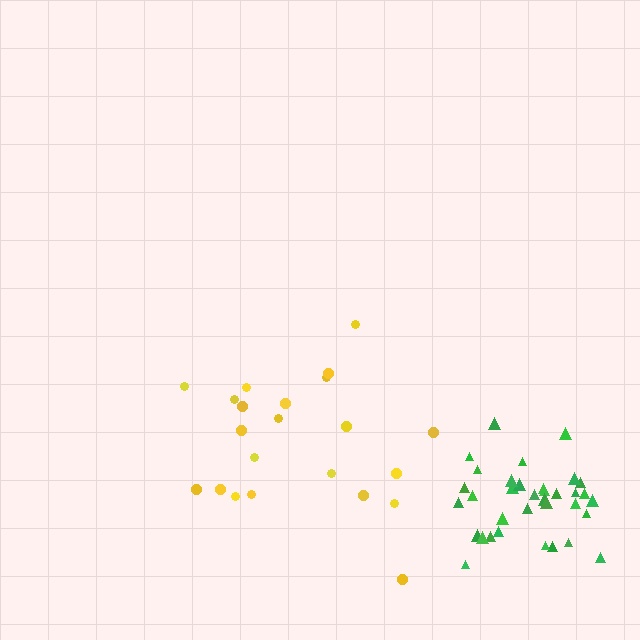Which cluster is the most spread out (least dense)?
Yellow.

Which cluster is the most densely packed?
Green.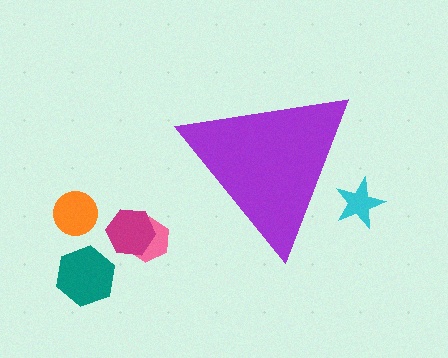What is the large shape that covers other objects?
A purple triangle.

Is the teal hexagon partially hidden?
No, the teal hexagon is fully visible.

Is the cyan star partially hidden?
Yes, the cyan star is partially hidden behind the purple triangle.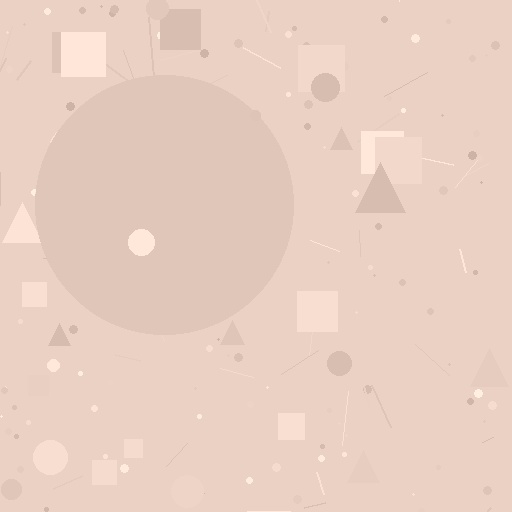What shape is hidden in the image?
A circle is hidden in the image.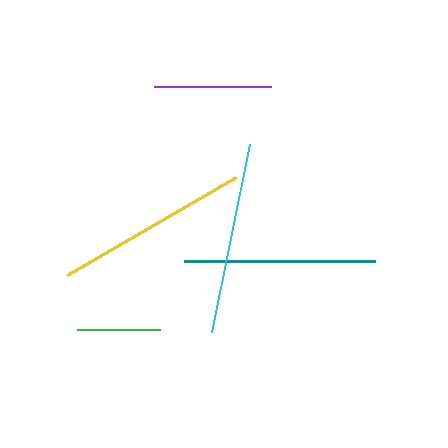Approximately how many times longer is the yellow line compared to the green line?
The yellow line is approximately 2.4 times the length of the green line.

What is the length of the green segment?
The green segment is approximately 83 pixels long.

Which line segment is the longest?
The yellow line is the longest at approximately 196 pixels.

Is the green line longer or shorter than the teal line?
The teal line is longer than the green line.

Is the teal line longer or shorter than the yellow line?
The yellow line is longer than the teal line.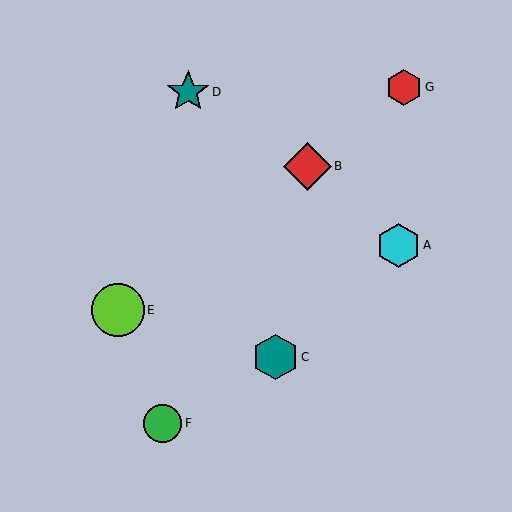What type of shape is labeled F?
Shape F is a green circle.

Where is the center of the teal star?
The center of the teal star is at (188, 92).